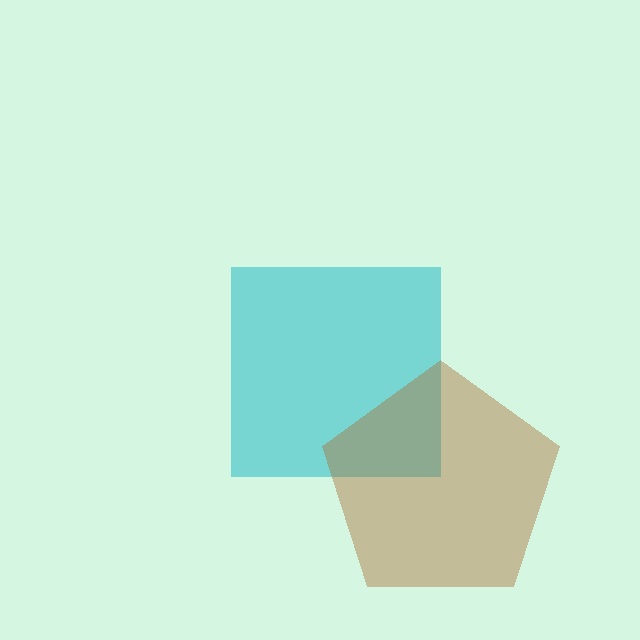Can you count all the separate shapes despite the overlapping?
Yes, there are 2 separate shapes.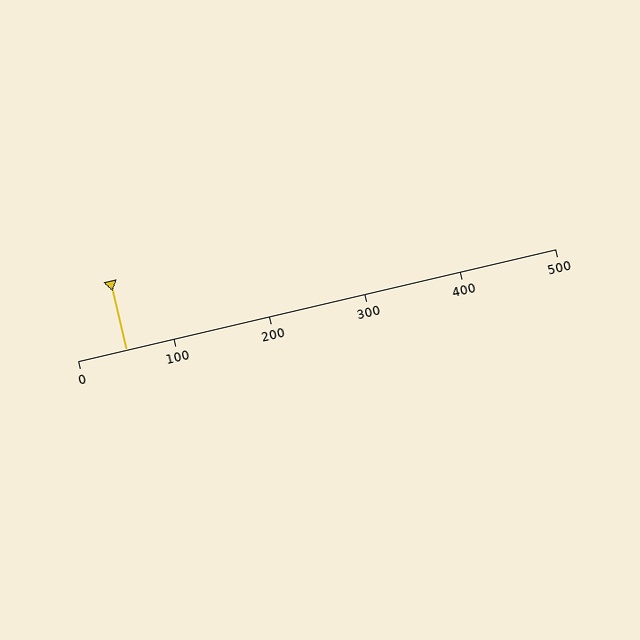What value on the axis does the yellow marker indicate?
The marker indicates approximately 50.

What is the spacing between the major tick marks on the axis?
The major ticks are spaced 100 apart.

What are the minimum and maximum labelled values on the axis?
The axis runs from 0 to 500.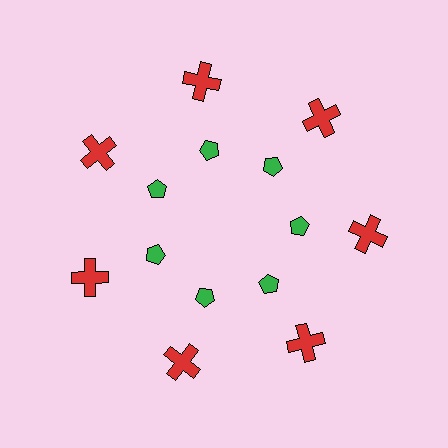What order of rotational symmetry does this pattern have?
This pattern has 7-fold rotational symmetry.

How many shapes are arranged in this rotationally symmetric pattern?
There are 14 shapes, arranged in 7 groups of 2.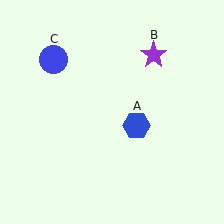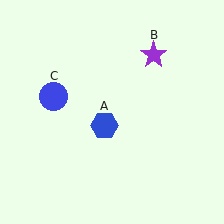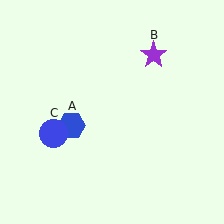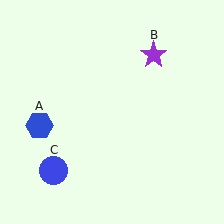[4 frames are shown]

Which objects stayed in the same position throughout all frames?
Purple star (object B) remained stationary.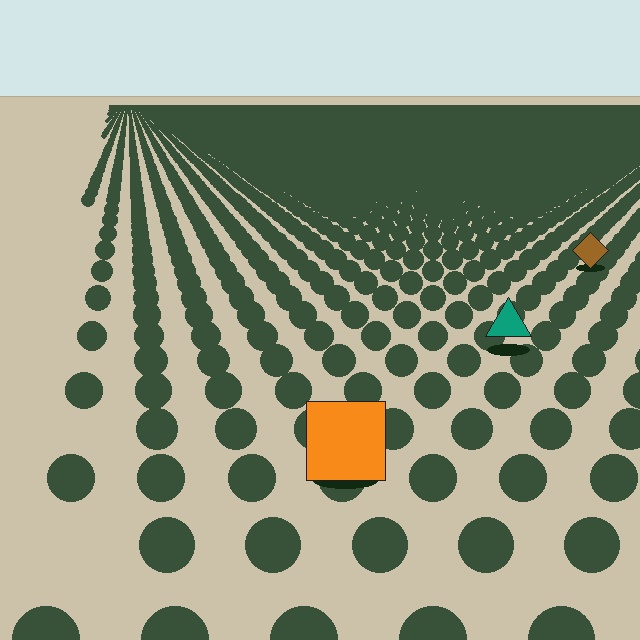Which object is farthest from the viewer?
The brown diamond is farthest from the viewer. It appears smaller and the ground texture around it is denser.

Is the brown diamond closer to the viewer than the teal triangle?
No. The teal triangle is closer — you can tell from the texture gradient: the ground texture is coarser near it.